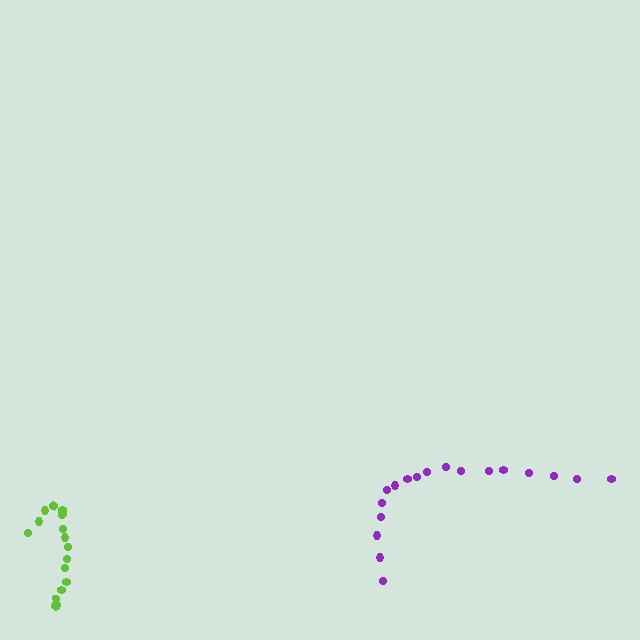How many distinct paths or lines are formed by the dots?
There are 2 distinct paths.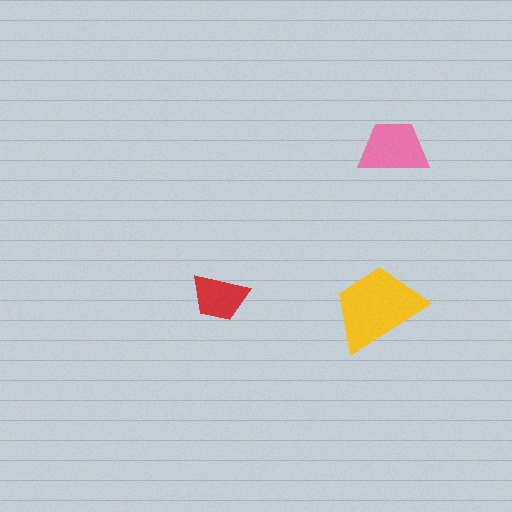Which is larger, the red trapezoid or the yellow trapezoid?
The yellow one.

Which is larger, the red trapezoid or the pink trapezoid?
The pink one.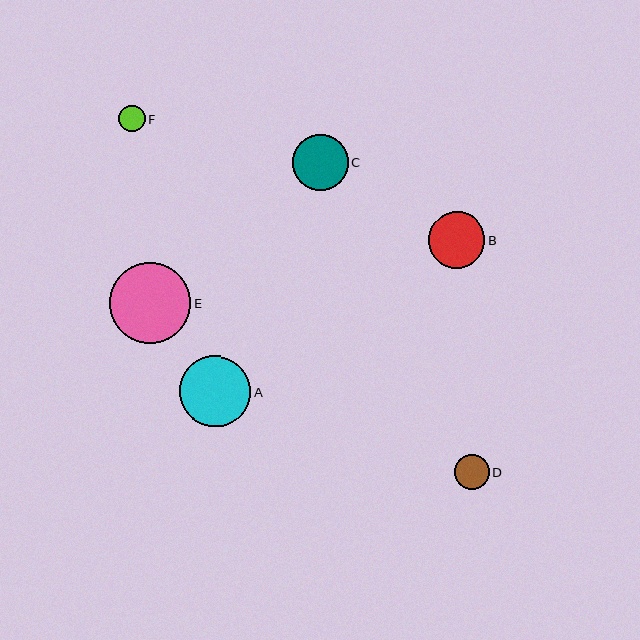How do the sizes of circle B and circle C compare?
Circle B and circle C are approximately the same size.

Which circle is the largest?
Circle E is the largest with a size of approximately 81 pixels.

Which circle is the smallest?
Circle F is the smallest with a size of approximately 26 pixels.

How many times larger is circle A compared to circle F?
Circle A is approximately 2.7 times the size of circle F.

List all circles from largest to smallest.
From largest to smallest: E, A, B, C, D, F.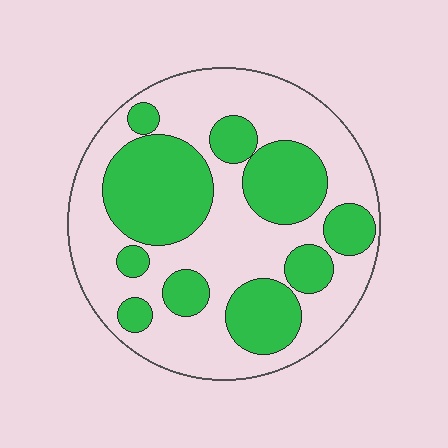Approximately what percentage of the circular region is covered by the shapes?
Approximately 40%.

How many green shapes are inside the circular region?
10.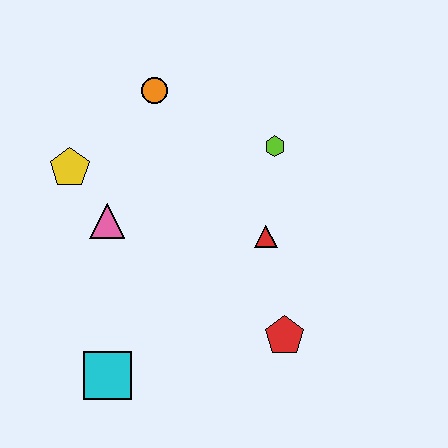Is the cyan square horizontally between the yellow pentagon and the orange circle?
Yes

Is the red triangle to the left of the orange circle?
No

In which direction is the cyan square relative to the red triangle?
The cyan square is to the left of the red triangle.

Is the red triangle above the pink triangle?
No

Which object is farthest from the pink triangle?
The red pentagon is farthest from the pink triangle.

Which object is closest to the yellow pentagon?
The pink triangle is closest to the yellow pentagon.